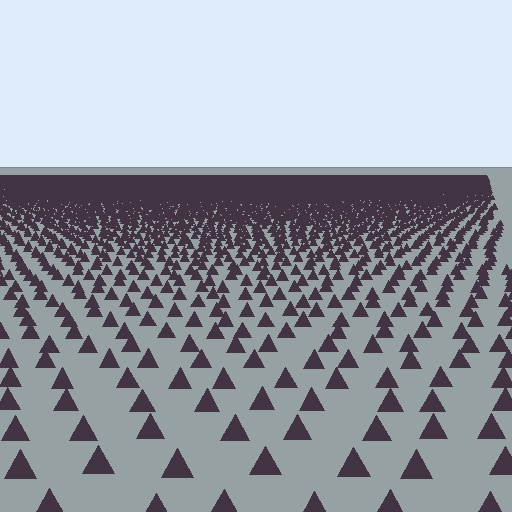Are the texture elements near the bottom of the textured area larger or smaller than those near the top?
Larger. Near the bottom, elements are closer to the viewer and appear at a bigger on-screen size.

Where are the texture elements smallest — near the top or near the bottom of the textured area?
Near the top.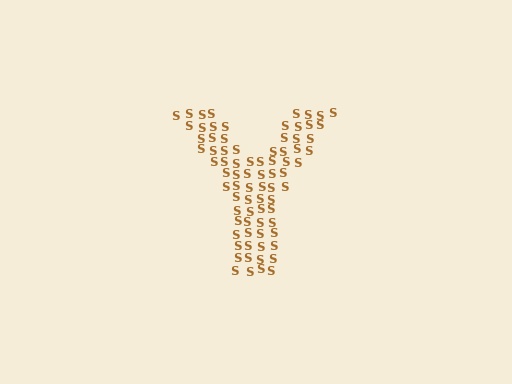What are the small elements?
The small elements are letter S's.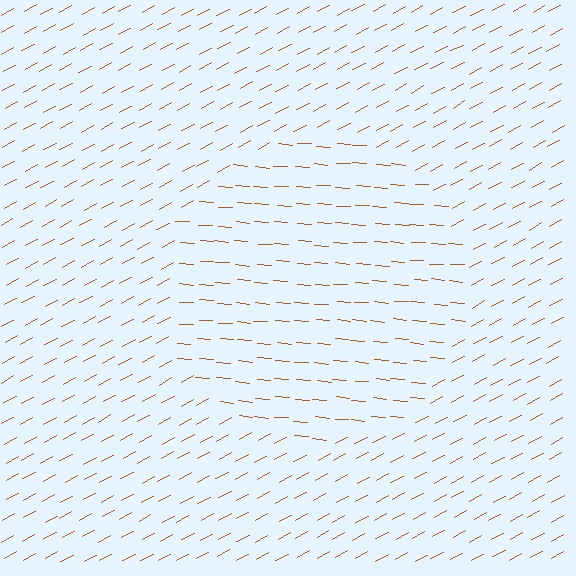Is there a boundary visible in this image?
Yes, there is a texture boundary formed by a change in line orientation.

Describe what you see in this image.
The image is filled with small brown line segments. A circle region in the image has lines oriented differently from the surrounding lines, creating a visible texture boundary.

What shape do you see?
I see a circle.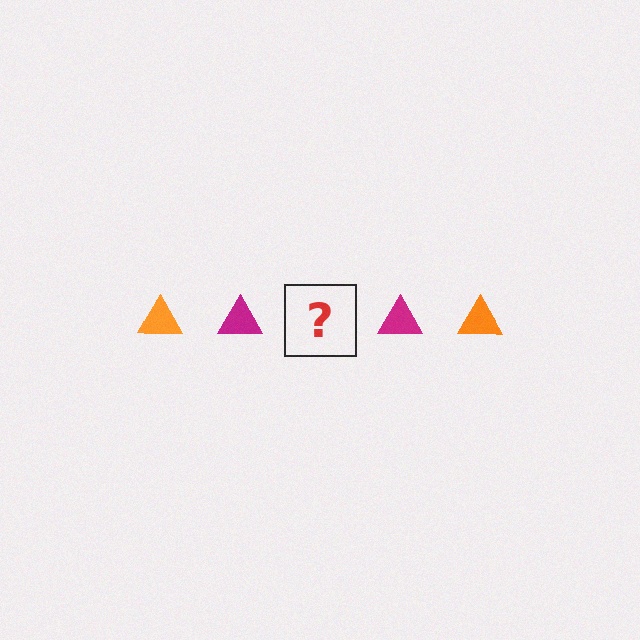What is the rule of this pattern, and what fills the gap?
The rule is that the pattern cycles through orange, magenta triangles. The gap should be filled with an orange triangle.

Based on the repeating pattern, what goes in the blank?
The blank should be an orange triangle.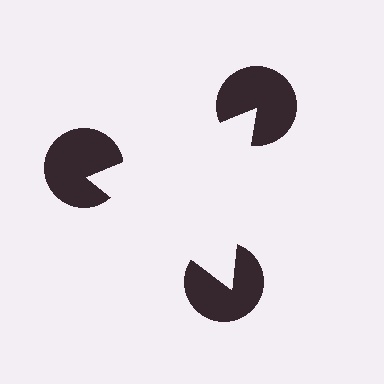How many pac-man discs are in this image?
There are 3 — one at each vertex of the illusory triangle.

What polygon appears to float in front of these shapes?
An illusory triangle — its edges are inferred from the aligned wedge cuts in the pac-man discs, not physically drawn.